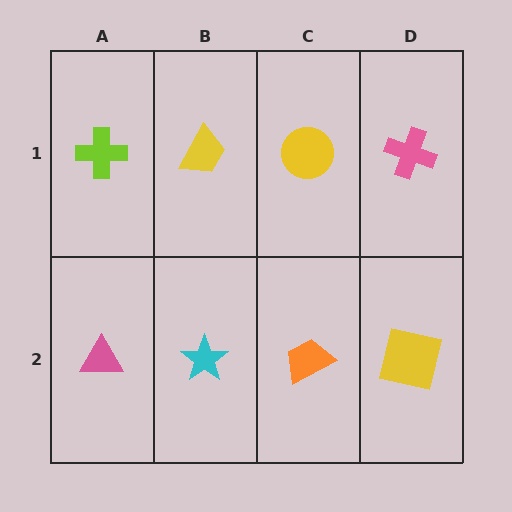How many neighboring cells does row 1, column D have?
2.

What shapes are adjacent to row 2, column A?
A lime cross (row 1, column A), a cyan star (row 2, column B).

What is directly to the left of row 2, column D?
An orange trapezoid.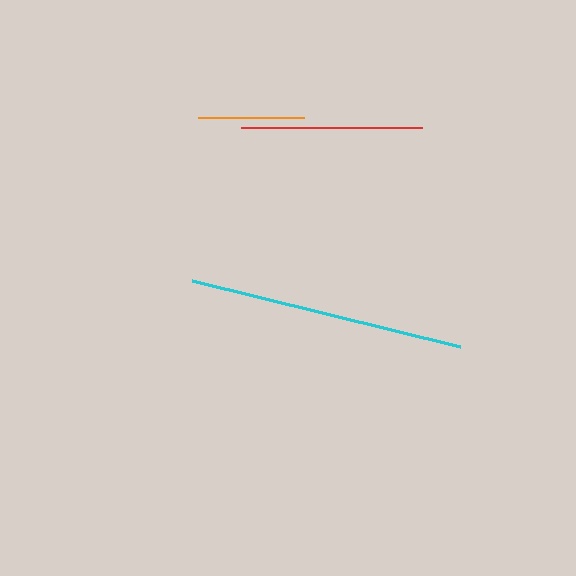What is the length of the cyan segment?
The cyan segment is approximately 276 pixels long.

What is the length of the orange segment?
The orange segment is approximately 106 pixels long.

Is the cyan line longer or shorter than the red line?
The cyan line is longer than the red line.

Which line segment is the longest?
The cyan line is the longest at approximately 276 pixels.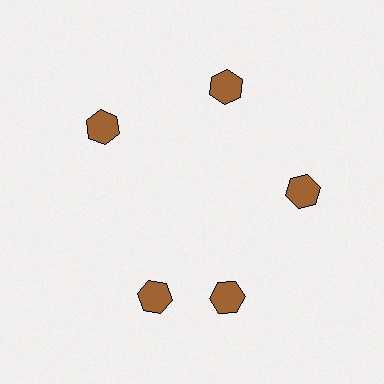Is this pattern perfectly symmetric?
No. The 5 brown hexagons are arranged in a ring, but one element near the 8 o'clock position is rotated out of alignment along the ring, breaking the 5-fold rotational symmetry.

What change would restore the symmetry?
The symmetry would be restored by rotating it back into even spacing with its neighbors so that all 5 hexagons sit at equal angles and equal distance from the center.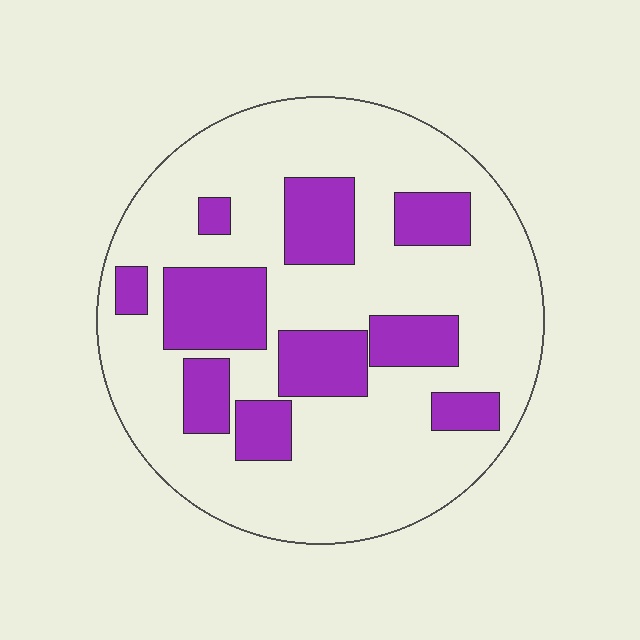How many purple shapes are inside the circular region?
10.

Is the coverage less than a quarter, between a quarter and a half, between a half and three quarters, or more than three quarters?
Between a quarter and a half.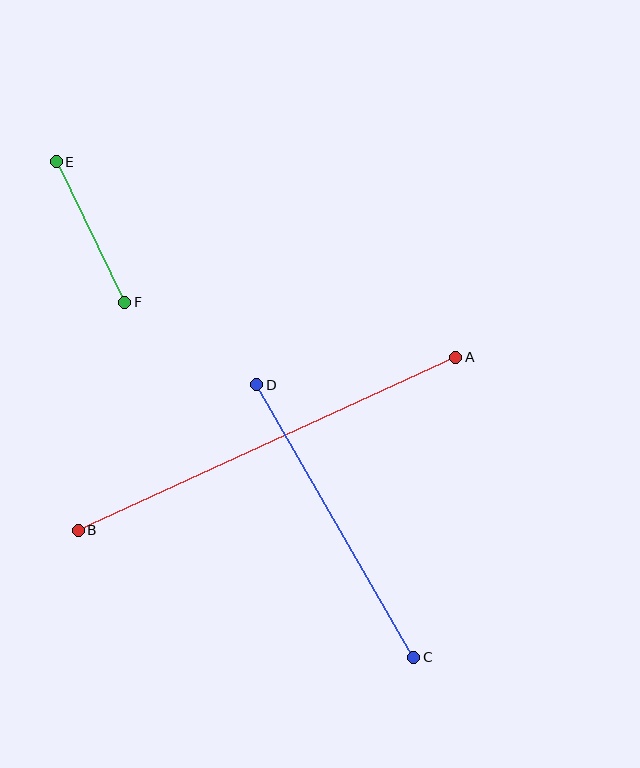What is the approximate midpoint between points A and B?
The midpoint is at approximately (267, 444) pixels.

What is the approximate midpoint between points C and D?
The midpoint is at approximately (335, 521) pixels.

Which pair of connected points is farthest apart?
Points A and B are farthest apart.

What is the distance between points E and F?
The distance is approximately 156 pixels.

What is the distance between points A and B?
The distance is approximately 415 pixels.